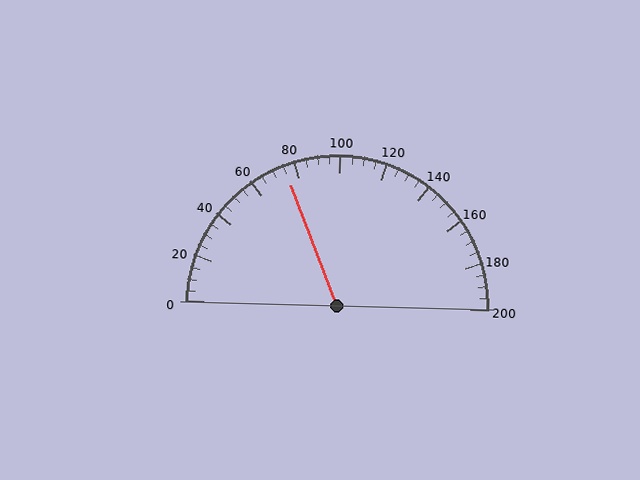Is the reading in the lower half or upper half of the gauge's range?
The reading is in the lower half of the range (0 to 200).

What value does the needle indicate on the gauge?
The needle indicates approximately 75.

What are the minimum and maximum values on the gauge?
The gauge ranges from 0 to 200.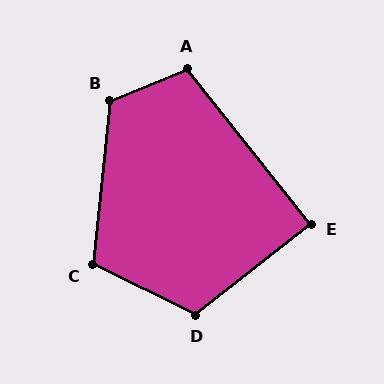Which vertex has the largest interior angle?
B, at approximately 118 degrees.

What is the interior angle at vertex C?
Approximately 110 degrees (obtuse).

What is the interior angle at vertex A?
Approximately 106 degrees (obtuse).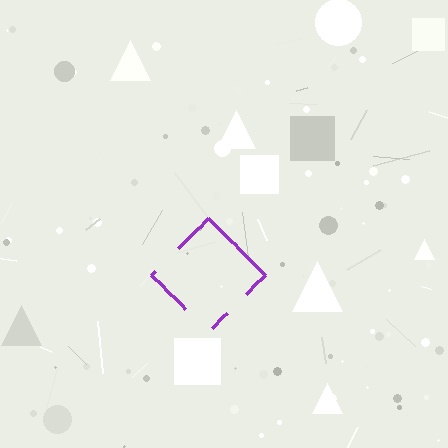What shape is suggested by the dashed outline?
The dashed outline suggests a diamond.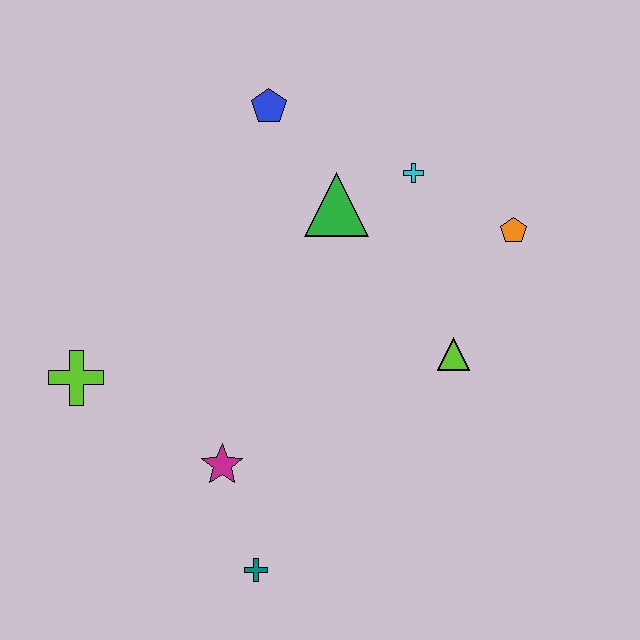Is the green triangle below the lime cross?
No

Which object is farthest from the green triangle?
The teal cross is farthest from the green triangle.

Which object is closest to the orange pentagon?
The cyan cross is closest to the orange pentagon.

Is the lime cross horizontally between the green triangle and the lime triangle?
No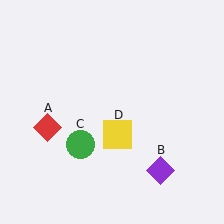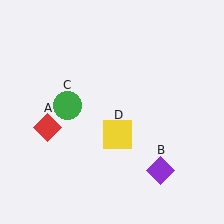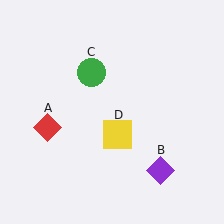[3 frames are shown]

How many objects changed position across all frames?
1 object changed position: green circle (object C).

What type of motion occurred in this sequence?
The green circle (object C) rotated clockwise around the center of the scene.